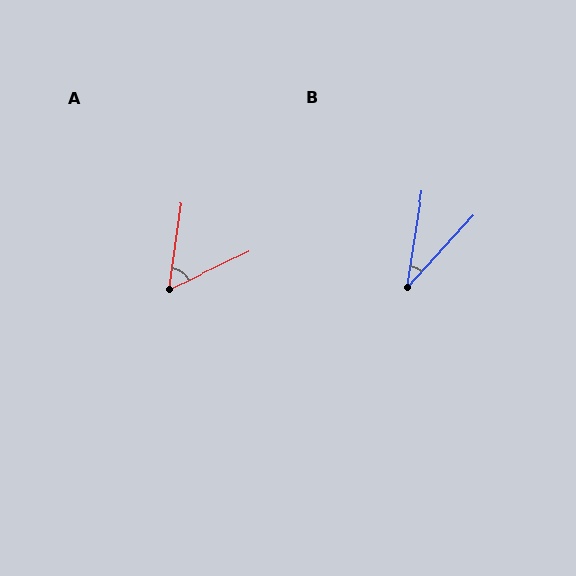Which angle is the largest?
A, at approximately 56 degrees.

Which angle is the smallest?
B, at approximately 33 degrees.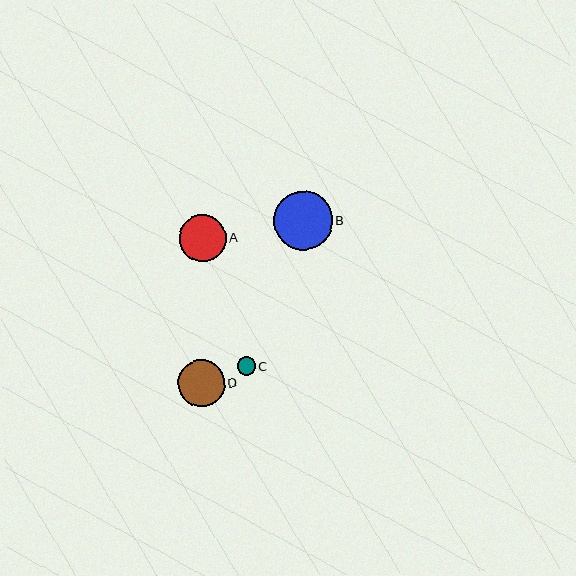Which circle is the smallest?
Circle C is the smallest with a size of approximately 18 pixels.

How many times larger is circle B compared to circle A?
Circle B is approximately 1.2 times the size of circle A.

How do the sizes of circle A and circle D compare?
Circle A and circle D are approximately the same size.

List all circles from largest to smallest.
From largest to smallest: B, A, D, C.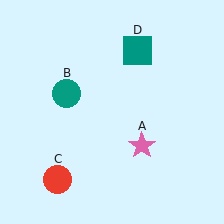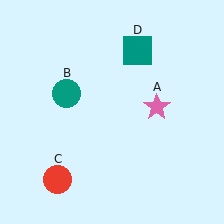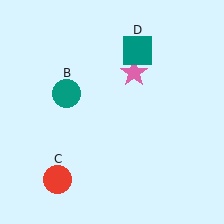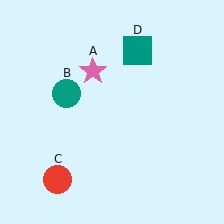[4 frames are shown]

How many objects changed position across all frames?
1 object changed position: pink star (object A).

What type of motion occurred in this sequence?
The pink star (object A) rotated counterclockwise around the center of the scene.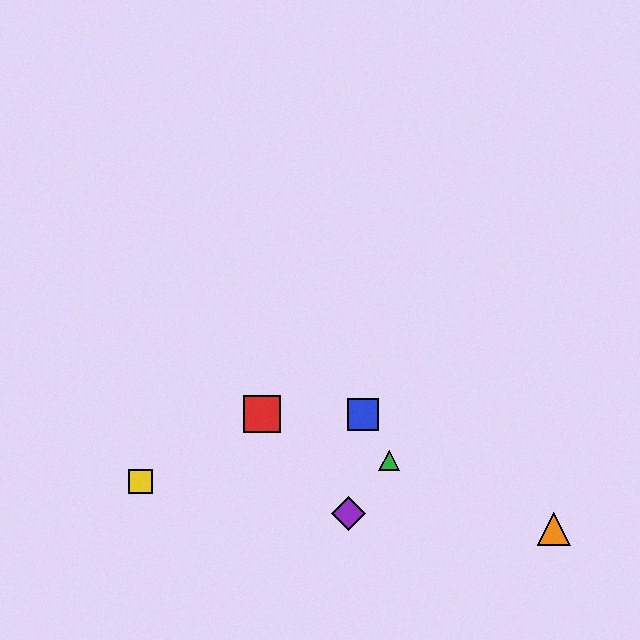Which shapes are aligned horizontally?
The red square, the blue square are aligned horizontally.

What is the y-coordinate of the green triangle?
The green triangle is at y≈461.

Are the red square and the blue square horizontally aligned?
Yes, both are at y≈414.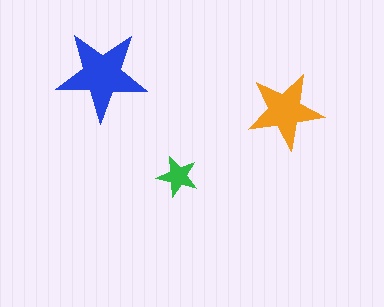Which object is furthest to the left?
The blue star is leftmost.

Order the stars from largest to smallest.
the blue one, the orange one, the green one.